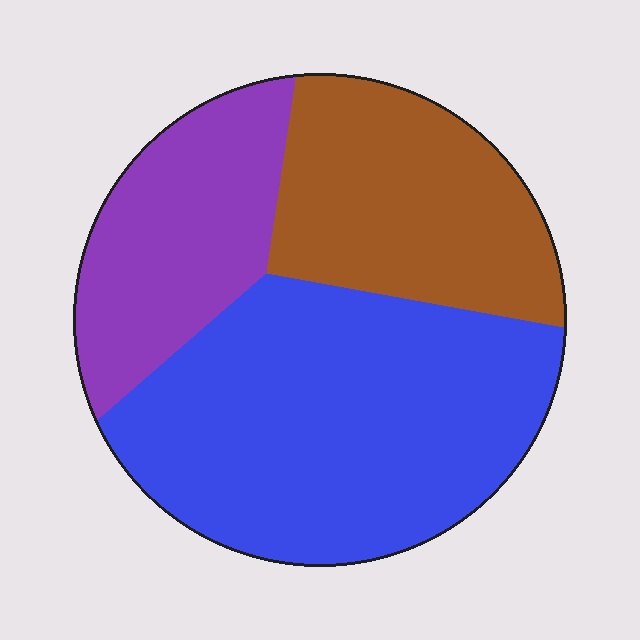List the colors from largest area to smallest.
From largest to smallest: blue, brown, purple.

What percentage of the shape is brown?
Brown takes up about one quarter (1/4) of the shape.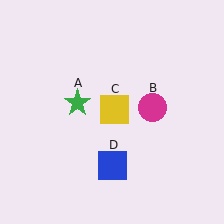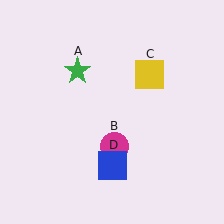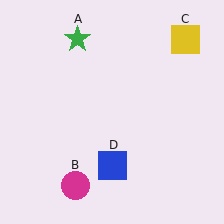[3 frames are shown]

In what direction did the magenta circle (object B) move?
The magenta circle (object B) moved down and to the left.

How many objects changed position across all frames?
3 objects changed position: green star (object A), magenta circle (object B), yellow square (object C).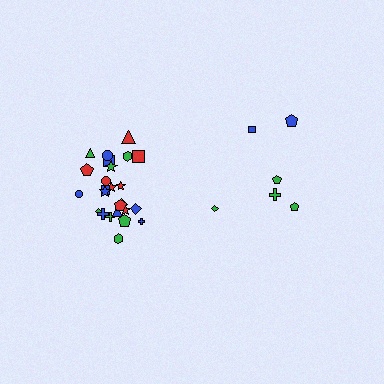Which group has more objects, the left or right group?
The left group.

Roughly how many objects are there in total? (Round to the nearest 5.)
Roughly 30 objects in total.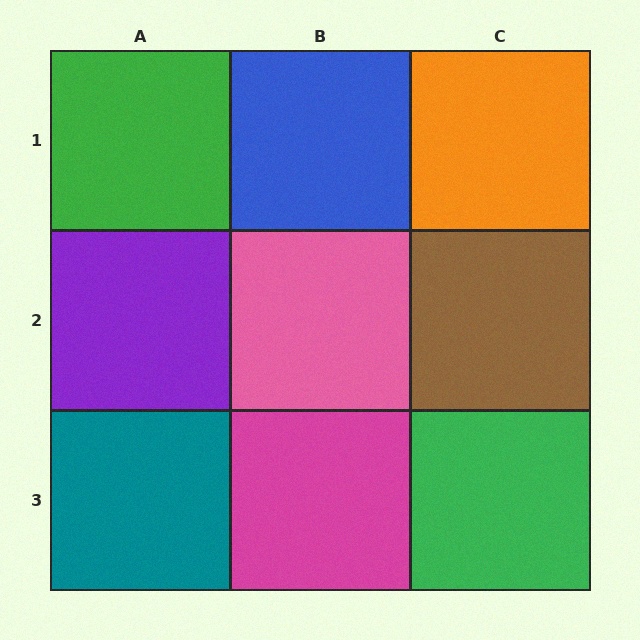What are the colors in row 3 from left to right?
Teal, magenta, green.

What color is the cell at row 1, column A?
Green.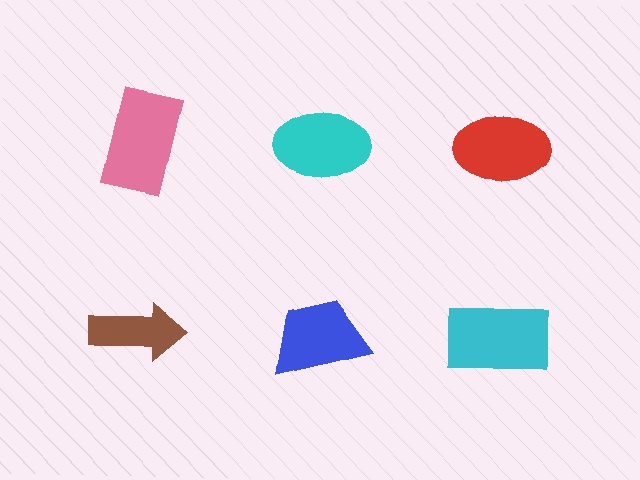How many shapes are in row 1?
3 shapes.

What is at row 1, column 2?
A cyan ellipse.